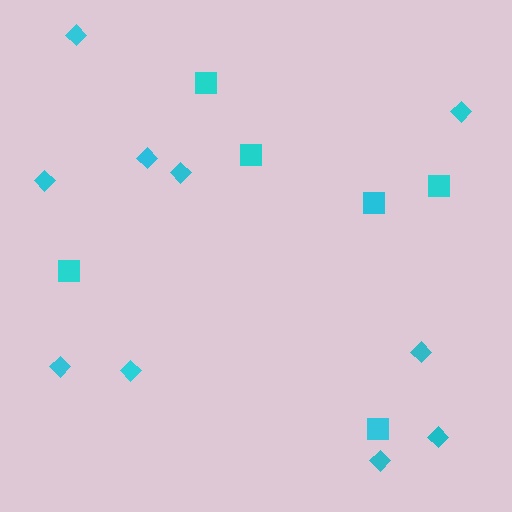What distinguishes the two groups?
There are 2 groups: one group of diamonds (10) and one group of squares (6).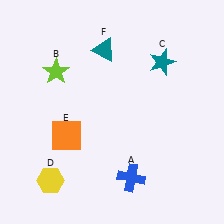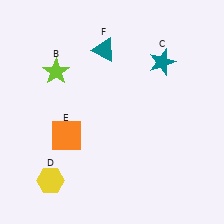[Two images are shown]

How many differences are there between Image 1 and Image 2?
There is 1 difference between the two images.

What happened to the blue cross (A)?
The blue cross (A) was removed in Image 2. It was in the bottom-right area of Image 1.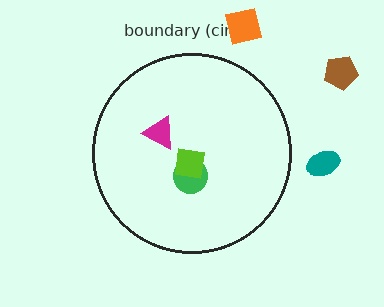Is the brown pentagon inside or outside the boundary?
Outside.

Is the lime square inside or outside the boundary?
Inside.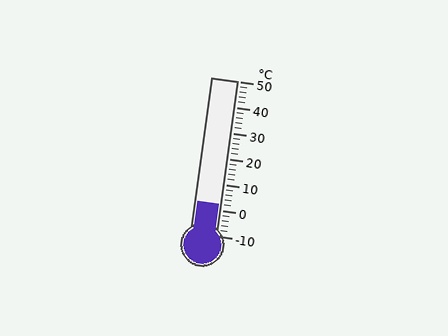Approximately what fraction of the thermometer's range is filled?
The thermometer is filled to approximately 20% of its range.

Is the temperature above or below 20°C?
The temperature is below 20°C.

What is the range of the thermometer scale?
The thermometer scale ranges from -10°C to 50°C.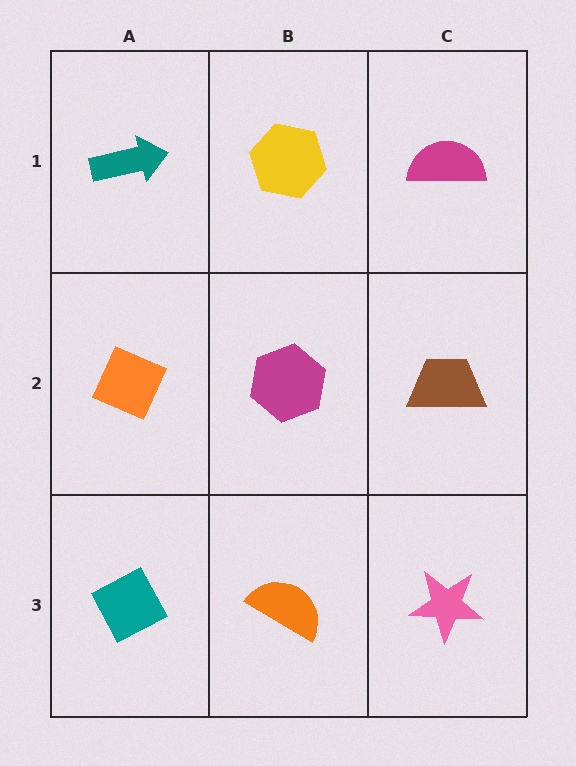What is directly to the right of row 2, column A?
A magenta hexagon.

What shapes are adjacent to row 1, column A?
An orange diamond (row 2, column A), a yellow hexagon (row 1, column B).